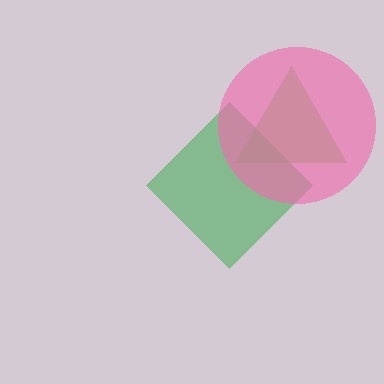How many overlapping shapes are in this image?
There are 3 overlapping shapes in the image.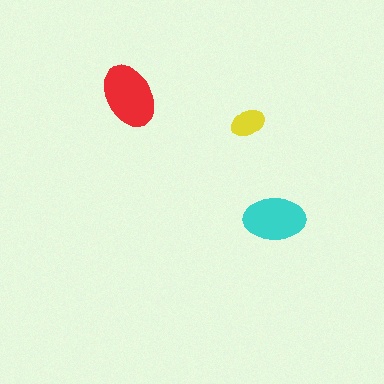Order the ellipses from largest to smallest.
the red one, the cyan one, the yellow one.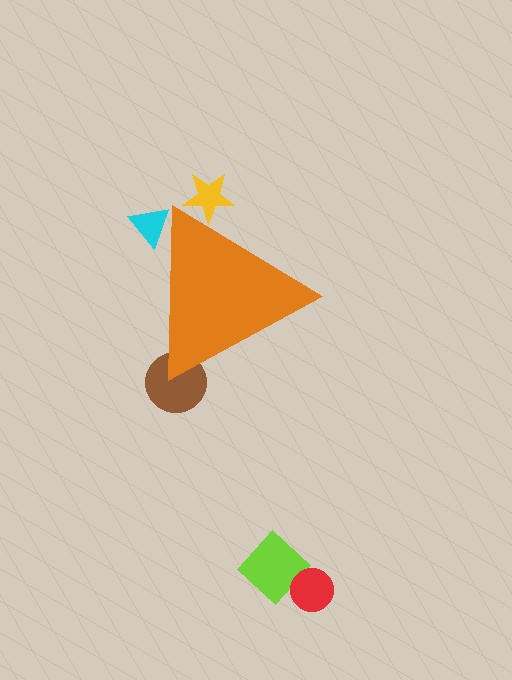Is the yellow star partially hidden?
Yes, the yellow star is partially hidden behind the orange triangle.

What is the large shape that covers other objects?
An orange triangle.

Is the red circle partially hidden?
No, the red circle is fully visible.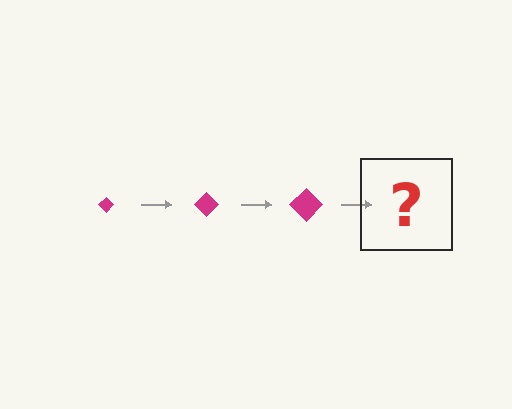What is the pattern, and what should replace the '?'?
The pattern is that the diamond gets progressively larger each step. The '?' should be a magenta diamond, larger than the previous one.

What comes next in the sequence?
The next element should be a magenta diamond, larger than the previous one.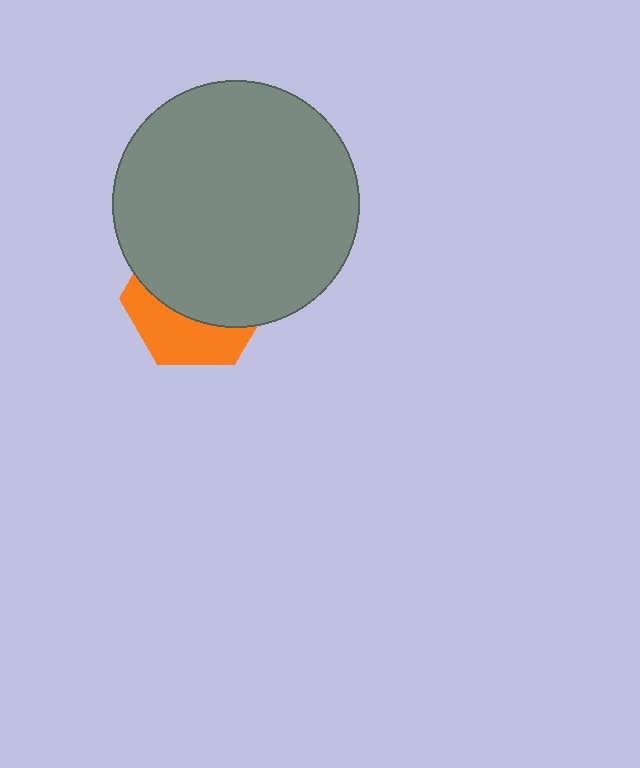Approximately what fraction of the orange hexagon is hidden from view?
Roughly 63% of the orange hexagon is hidden behind the gray circle.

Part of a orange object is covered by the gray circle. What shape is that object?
It is a hexagon.